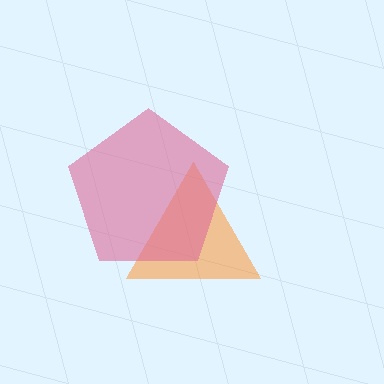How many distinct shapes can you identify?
There are 2 distinct shapes: an orange triangle, a pink pentagon.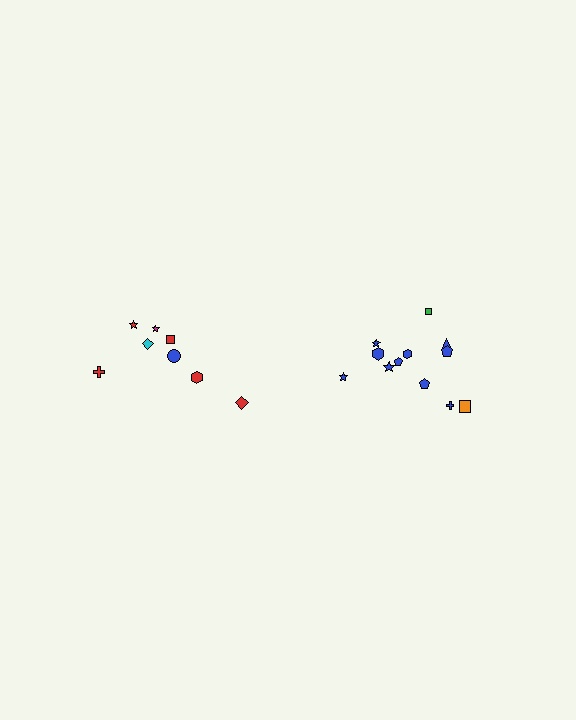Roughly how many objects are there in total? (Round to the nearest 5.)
Roughly 20 objects in total.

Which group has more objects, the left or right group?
The right group.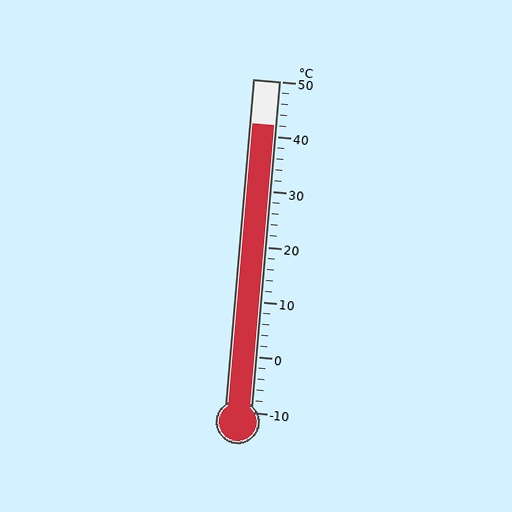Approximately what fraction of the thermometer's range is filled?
The thermometer is filled to approximately 85% of its range.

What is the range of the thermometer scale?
The thermometer scale ranges from -10°C to 50°C.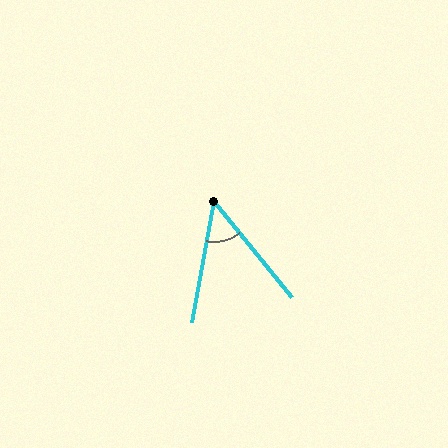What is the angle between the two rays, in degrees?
Approximately 49 degrees.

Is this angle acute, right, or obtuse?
It is acute.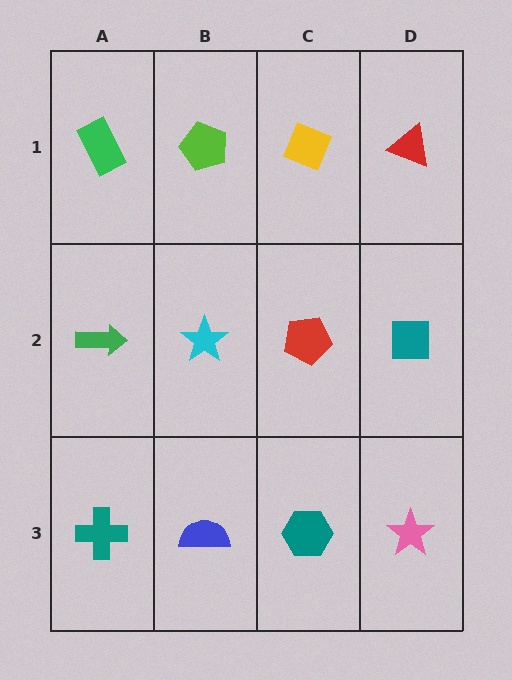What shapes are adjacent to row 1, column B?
A cyan star (row 2, column B), a green rectangle (row 1, column A), a yellow diamond (row 1, column C).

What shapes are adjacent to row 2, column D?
A red triangle (row 1, column D), a pink star (row 3, column D), a red pentagon (row 2, column C).